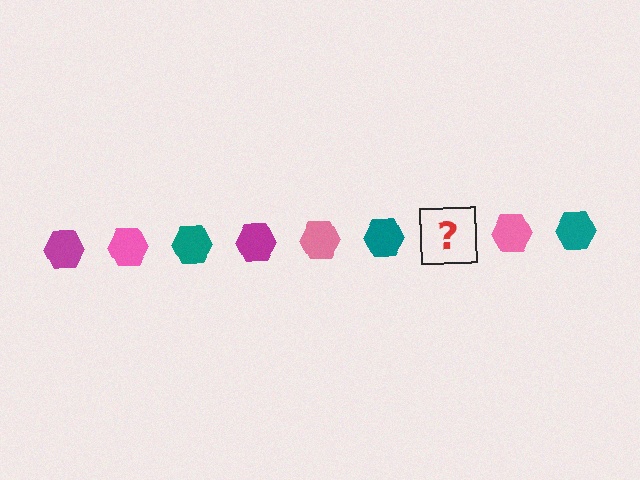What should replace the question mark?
The question mark should be replaced with a magenta hexagon.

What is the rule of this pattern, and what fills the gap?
The rule is that the pattern cycles through magenta, pink, teal hexagons. The gap should be filled with a magenta hexagon.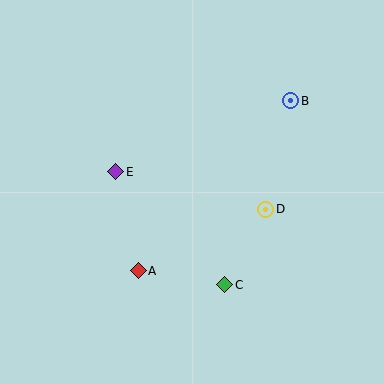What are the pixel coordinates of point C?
Point C is at (225, 285).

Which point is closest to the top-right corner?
Point B is closest to the top-right corner.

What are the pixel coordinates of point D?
Point D is at (266, 209).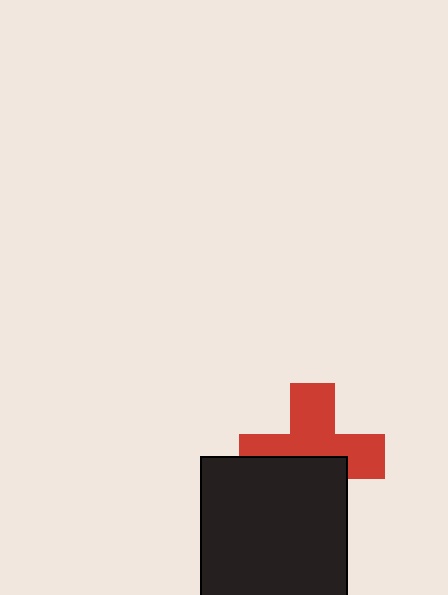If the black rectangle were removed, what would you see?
You would see the complete red cross.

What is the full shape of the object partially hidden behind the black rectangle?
The partially hidden object is a red cross.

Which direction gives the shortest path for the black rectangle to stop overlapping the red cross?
Moving down gives the shortest separation.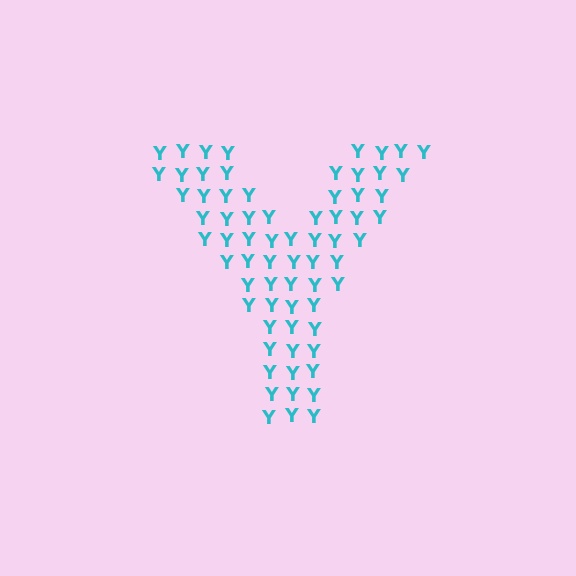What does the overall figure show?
The overall figure shows the letter Y.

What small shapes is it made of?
It is made of small letter Y's.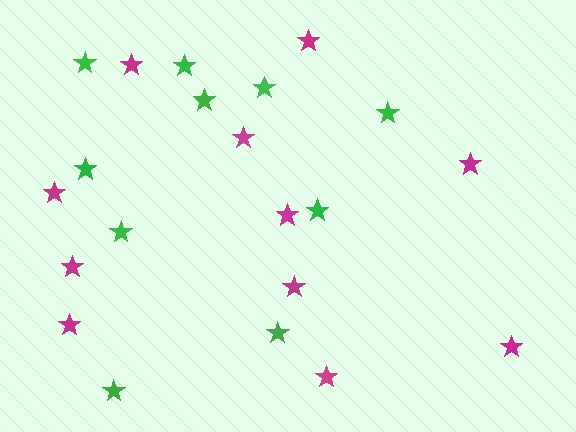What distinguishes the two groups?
There are 2 groups: one group of magenta stars (11) and one group of green stars (10).